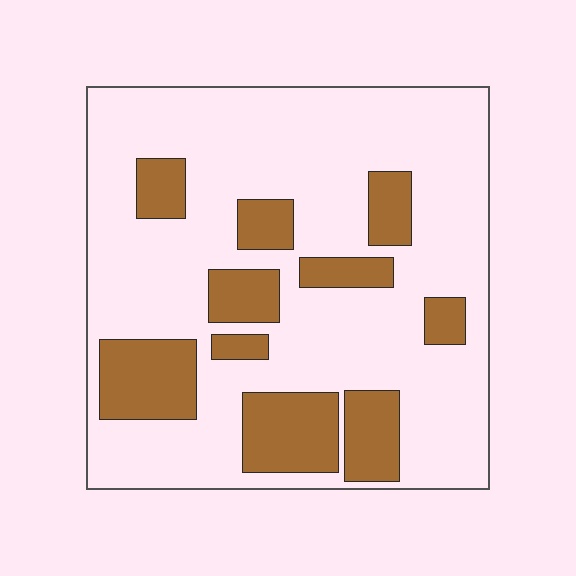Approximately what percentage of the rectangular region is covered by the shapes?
Approximately 25%.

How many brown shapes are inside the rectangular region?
10.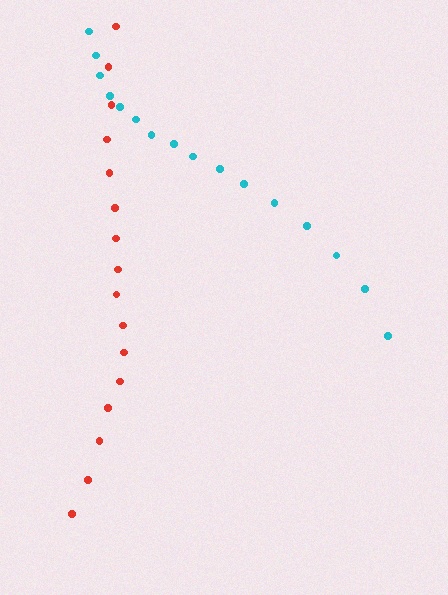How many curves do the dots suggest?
There are 2 distinct paths.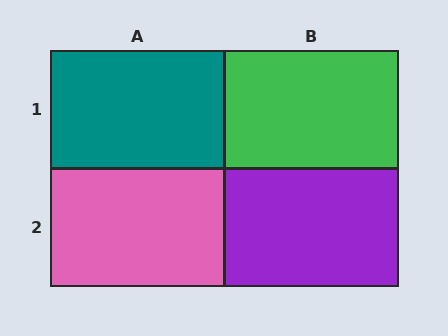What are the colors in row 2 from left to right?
Pink, purple.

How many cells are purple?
1 cell is purple.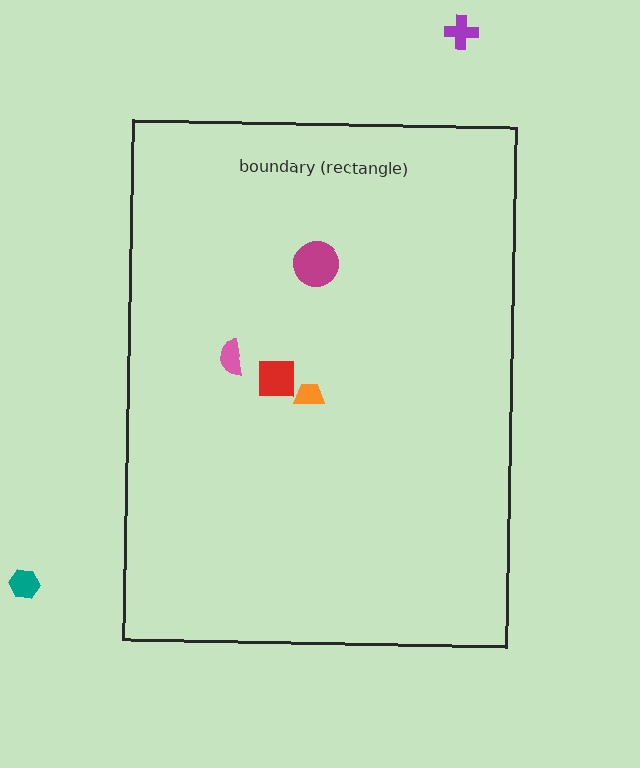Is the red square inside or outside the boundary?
Inside.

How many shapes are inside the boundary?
4 inside, 2 outside.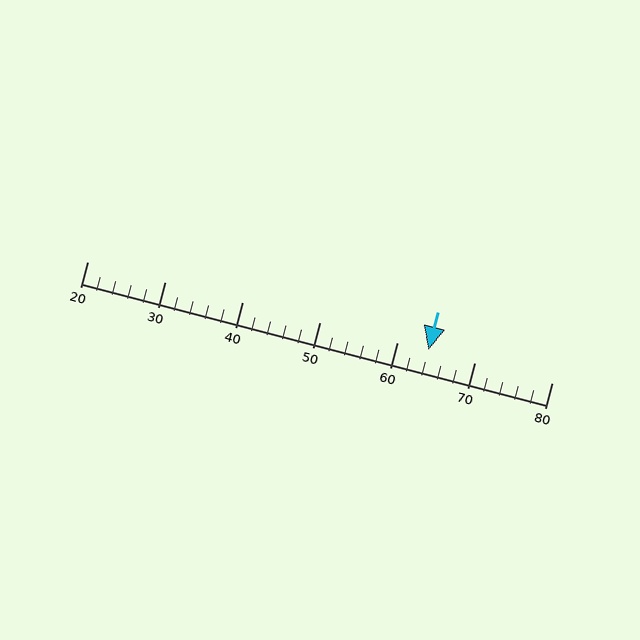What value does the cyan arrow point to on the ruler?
The cyan arrow points to approximately 64.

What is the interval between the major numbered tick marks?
The major tick marks are spaced 10 units apart.